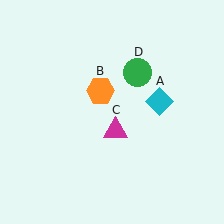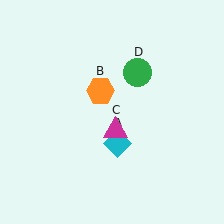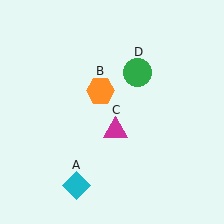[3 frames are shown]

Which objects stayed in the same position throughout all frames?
Orange hexagon (object B) and magenta triangle (object C) and green circle (object D) remained stationary.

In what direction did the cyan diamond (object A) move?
The cyan diamond (object A) moved down and to the left.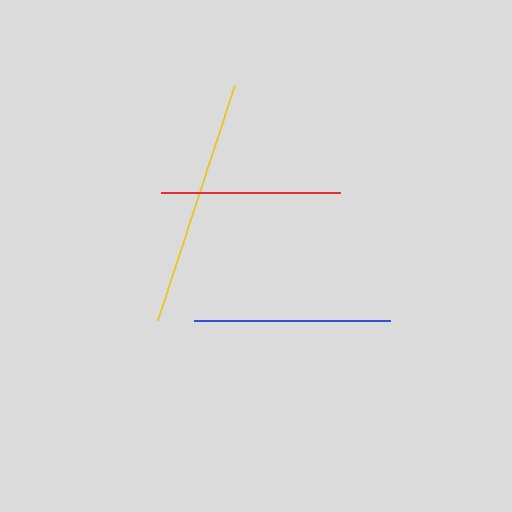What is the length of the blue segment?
The blue segment is approximately 197 pixels long.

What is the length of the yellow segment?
The yellow segment is approximately 247 pixels long.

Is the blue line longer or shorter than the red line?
The blue line is longer than the red line.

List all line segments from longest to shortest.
From longest to shortest: yellow, blue, red.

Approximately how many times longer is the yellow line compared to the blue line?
The yellow line is approximately 1.3 times the length of the blue line.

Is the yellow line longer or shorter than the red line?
The yellow line is longer than the red line.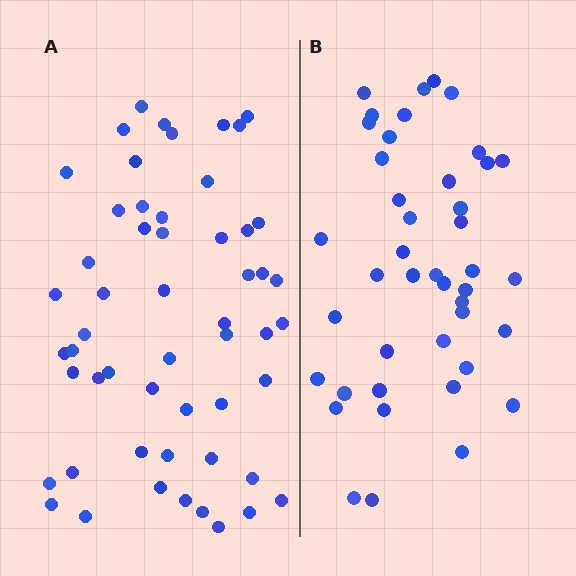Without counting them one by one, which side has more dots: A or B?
Region A (the left region) has more dots.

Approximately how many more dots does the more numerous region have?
Region A has roughly 12 or so more dots than region B.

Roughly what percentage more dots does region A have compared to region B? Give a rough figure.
About 25% more.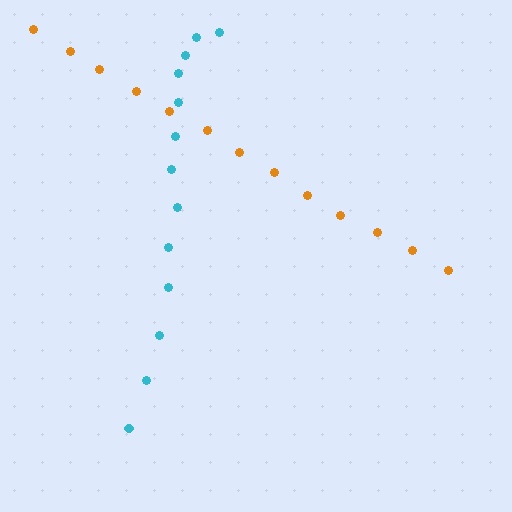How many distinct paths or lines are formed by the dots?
There are 2 distinct paths.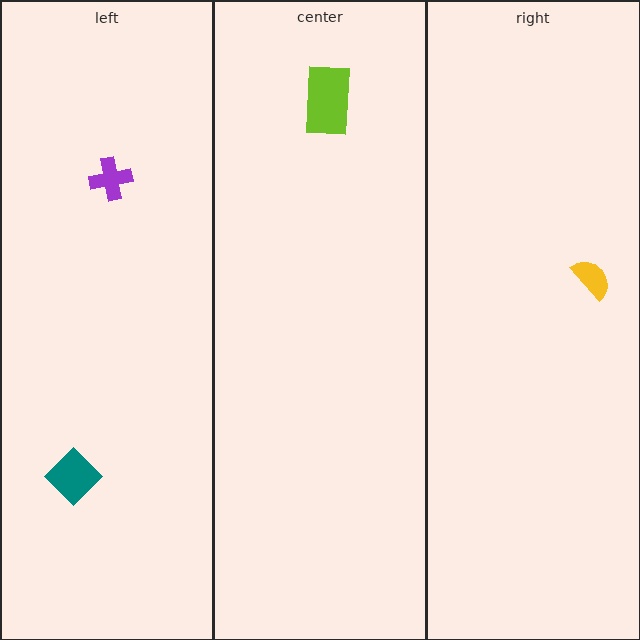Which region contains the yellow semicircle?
The right region.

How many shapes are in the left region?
2.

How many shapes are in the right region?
1.